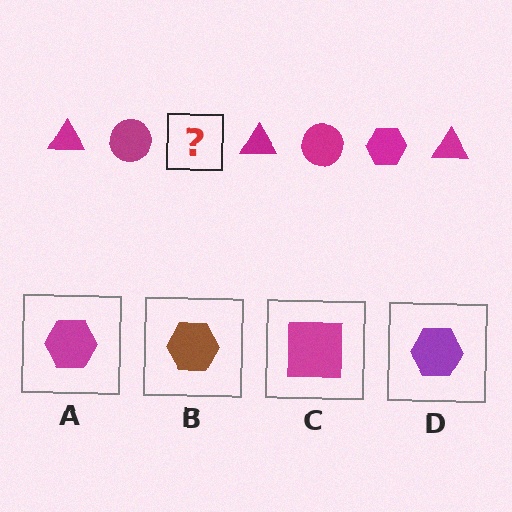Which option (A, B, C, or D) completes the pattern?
A.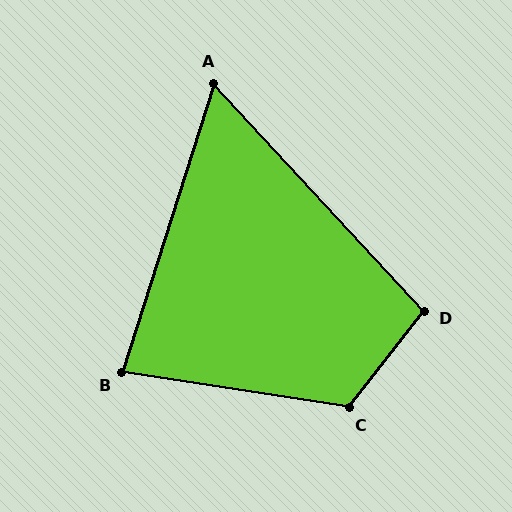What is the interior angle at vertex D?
Approximately 99 degrees (obtuse).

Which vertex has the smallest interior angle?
A, at approximately 60 degrees.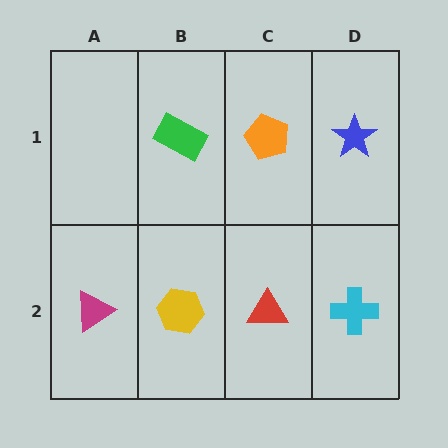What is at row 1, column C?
An orange pentagon.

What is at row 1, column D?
A blue star.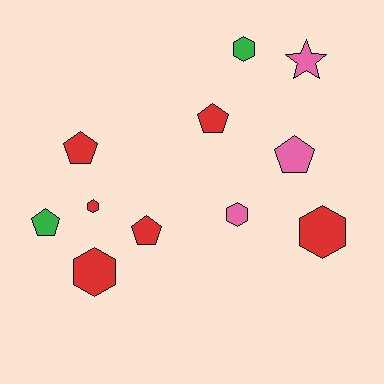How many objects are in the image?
There are 11 objects.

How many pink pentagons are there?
There is 1 pink pentagon.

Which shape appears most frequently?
Pentagon, with 5 objects.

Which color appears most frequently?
Red, with 6 objects.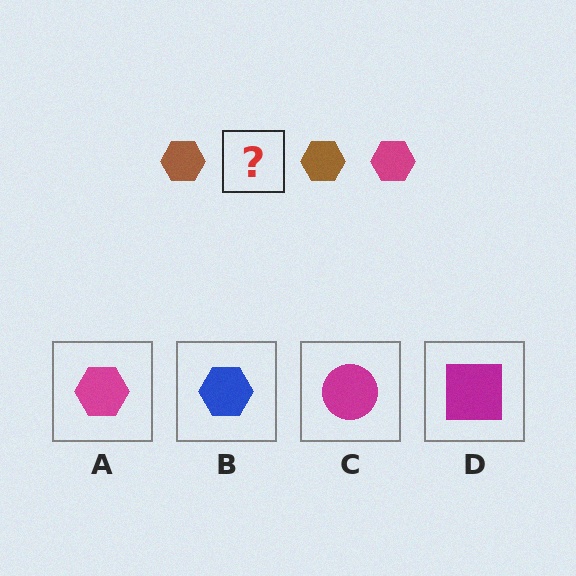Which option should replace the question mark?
Option A.